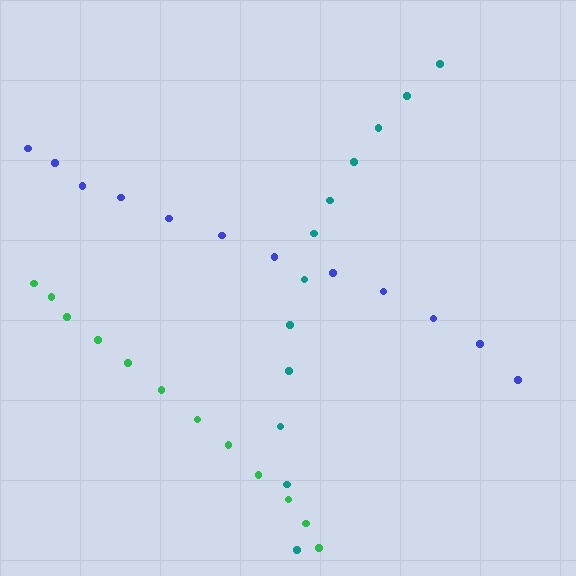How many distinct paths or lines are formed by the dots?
There are 3 distinct paths.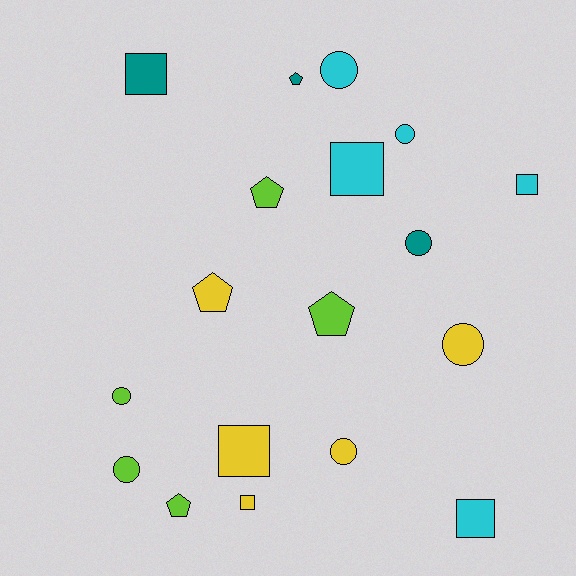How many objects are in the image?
There are 18 objects.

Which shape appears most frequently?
Circle, with 7 objects.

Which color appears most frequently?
Lime, with 5 objects.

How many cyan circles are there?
There are 2 cyan circles.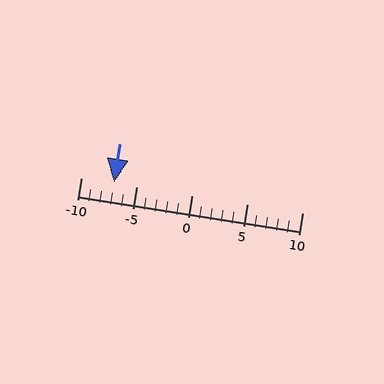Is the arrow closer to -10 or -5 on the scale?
The arrow is closer to -5.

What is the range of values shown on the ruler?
The ruler shows values from -10 to 10.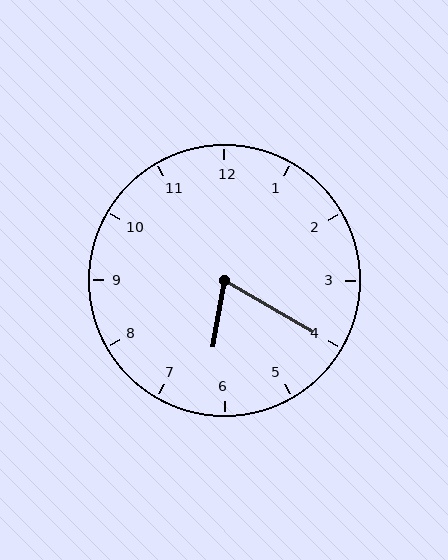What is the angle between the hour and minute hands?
Approximately 70 degrees.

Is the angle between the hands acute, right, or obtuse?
It is acute.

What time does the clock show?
6:20.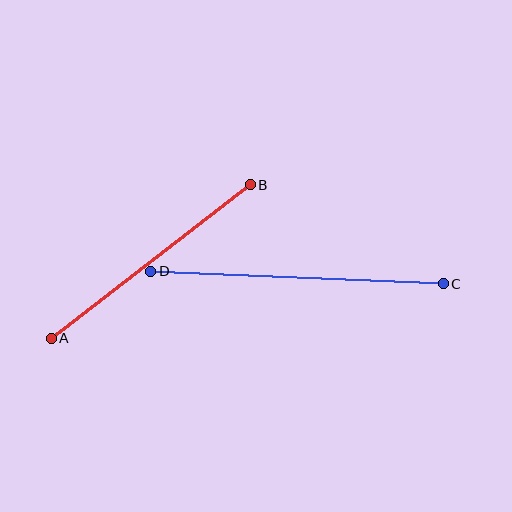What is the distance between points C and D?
The distance is approximately 293 pixels.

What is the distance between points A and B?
The distance is approximately 252 pixels.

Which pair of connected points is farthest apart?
Points C and D are farthest apart.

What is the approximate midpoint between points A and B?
The midpoint is at approximately (151, 261) pixels.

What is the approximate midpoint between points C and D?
The midpoint is at approximately (297, 278) pixels.